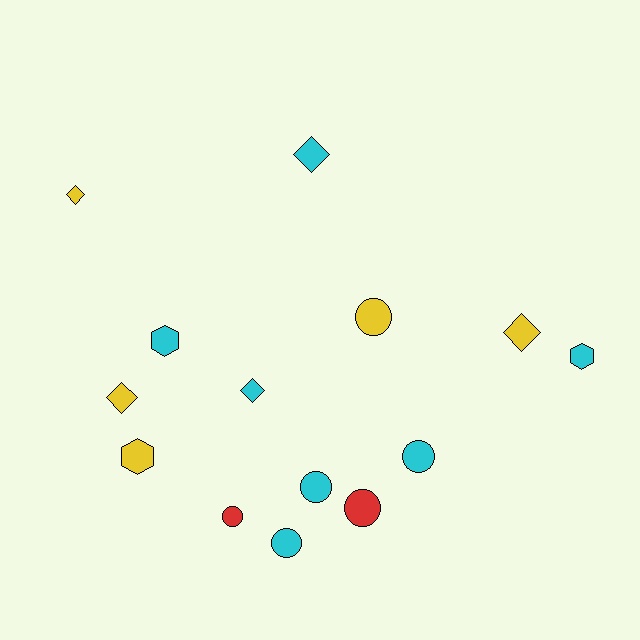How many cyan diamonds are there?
There are 2 cyan diamonds.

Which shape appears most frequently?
Circle, with 6 objects.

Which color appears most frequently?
Cyan, with 7 objects.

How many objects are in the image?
There are 14 objects.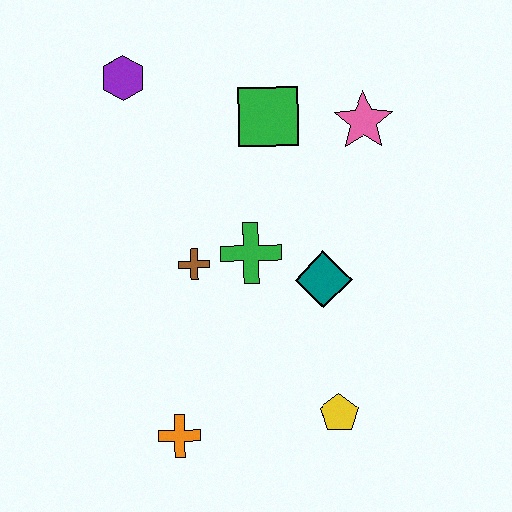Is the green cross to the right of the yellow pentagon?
No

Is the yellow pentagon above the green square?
No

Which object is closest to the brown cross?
The green cross is closest to the brown cross.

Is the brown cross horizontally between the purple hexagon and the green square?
Yes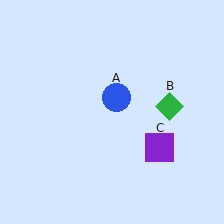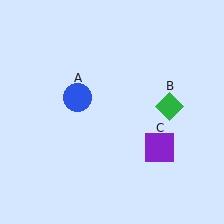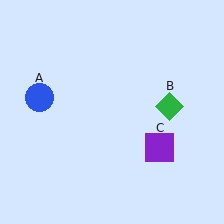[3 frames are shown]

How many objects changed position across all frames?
1 object changed position: blue circle (object A).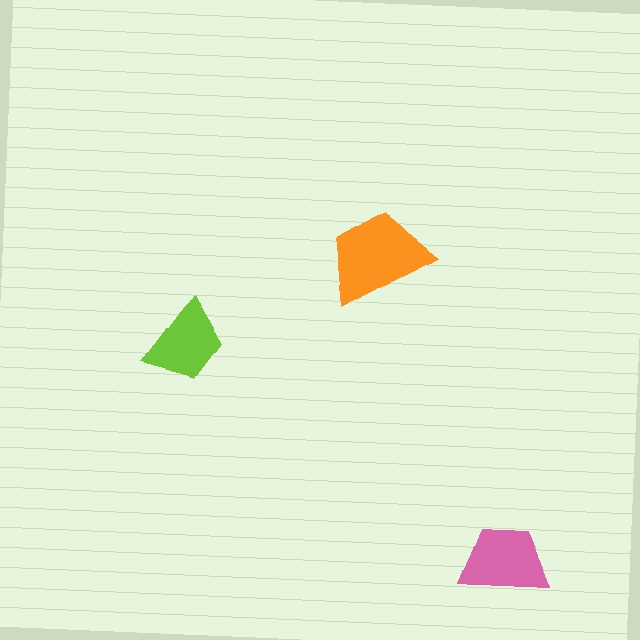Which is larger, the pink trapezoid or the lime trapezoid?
The pink one.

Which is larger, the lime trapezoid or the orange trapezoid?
The orange one.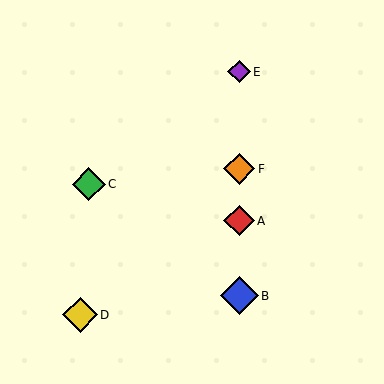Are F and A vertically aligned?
Yes, both are at x≈239.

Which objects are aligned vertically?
Objects A, B, E, F are aligned vertically.